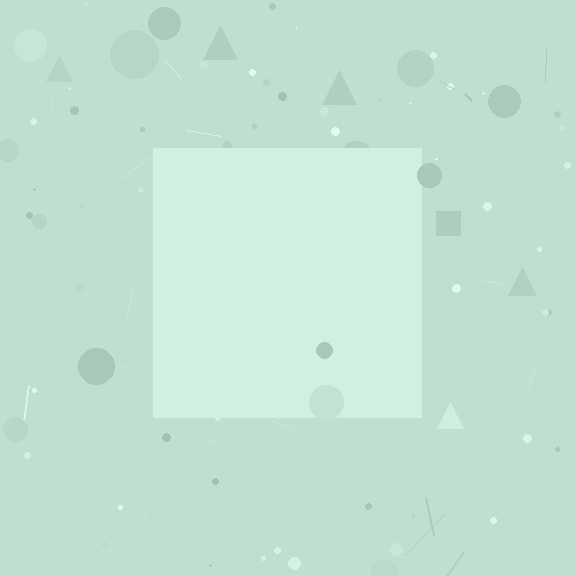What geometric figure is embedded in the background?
A square is embedded in the background.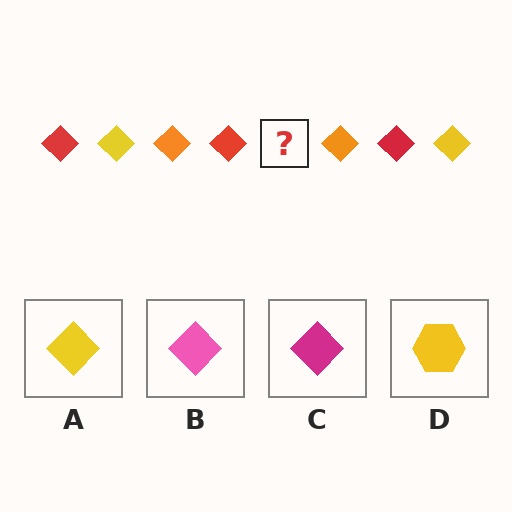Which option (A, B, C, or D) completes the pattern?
A.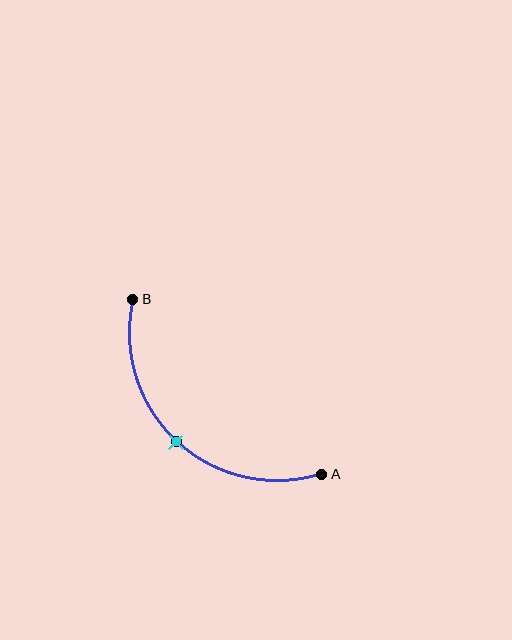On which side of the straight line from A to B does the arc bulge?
The arc bulges below and to the left of the straight line connecting A and B.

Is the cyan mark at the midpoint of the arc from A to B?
Yes. The cyan mark lies on the arc at equal arc-length from both A and B — it is the arc midpoint.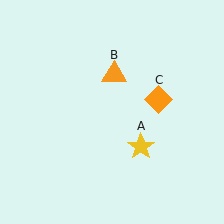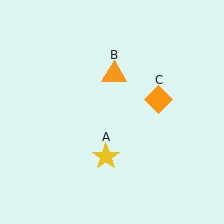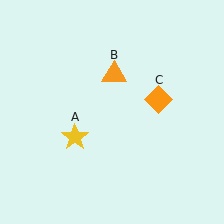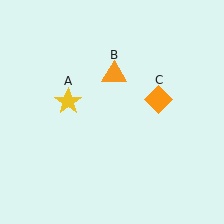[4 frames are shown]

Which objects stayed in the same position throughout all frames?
Orange triangle (object B) and orange diamond (object C) remained stationary.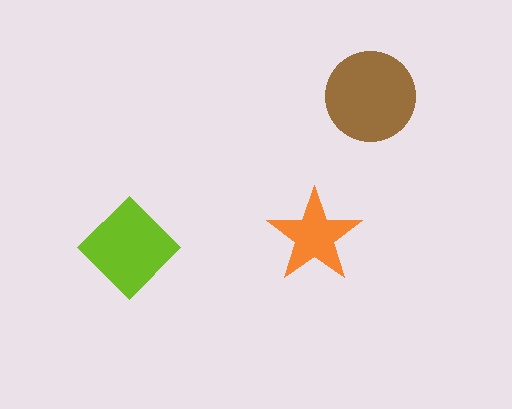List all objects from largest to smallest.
The brown circle, the lime diamond, the orange star.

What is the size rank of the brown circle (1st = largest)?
1st.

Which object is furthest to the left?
The lime diamond is leftmost.